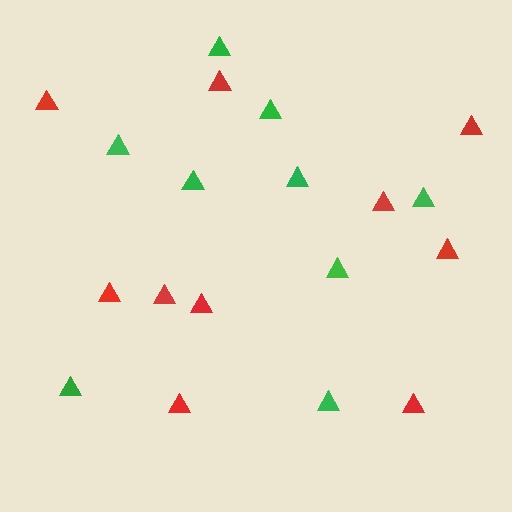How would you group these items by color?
There are 2 groups: one group of green triangles (9) and one group of red triangles (10).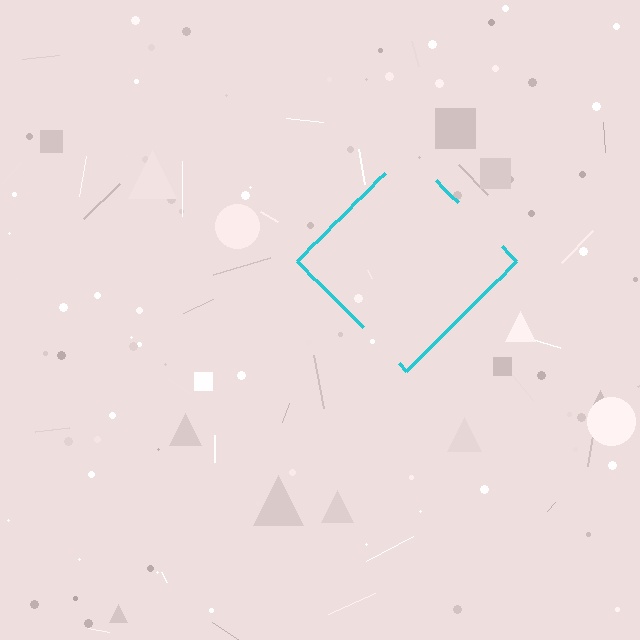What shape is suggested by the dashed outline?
The dashed outline suggests a diamond.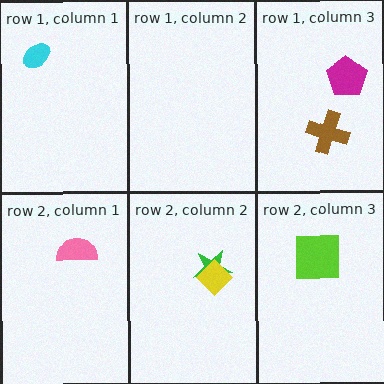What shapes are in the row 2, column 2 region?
The green star, the yellow diamond.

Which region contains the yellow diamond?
The row 2, column 2 region.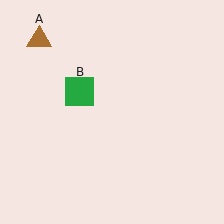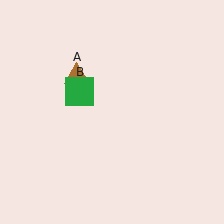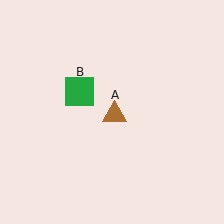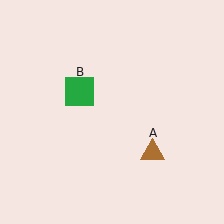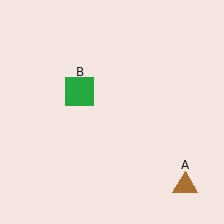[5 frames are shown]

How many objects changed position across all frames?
1 object changed position: brown triangle (object A).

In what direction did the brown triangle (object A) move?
The brown triangle (object A) moved down and to the right.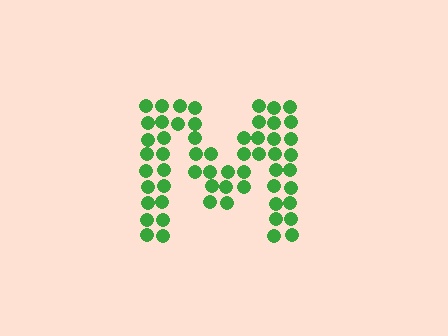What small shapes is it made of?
It is made of small circles.